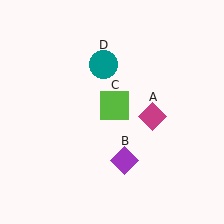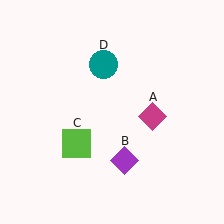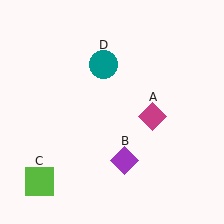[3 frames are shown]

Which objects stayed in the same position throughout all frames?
Magenta diamond (object A) and purple diamond (object B) and teal circle (object D) remained stationary.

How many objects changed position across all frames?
1 object changed position: lime square (object C).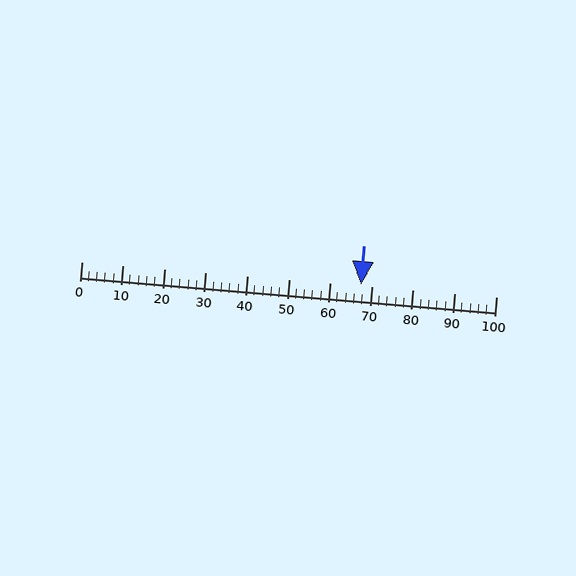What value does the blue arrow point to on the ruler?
The blue arrow points to approximately 68.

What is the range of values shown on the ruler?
The ruler shows values from 0 to 100.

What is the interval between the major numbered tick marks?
The major tick marks are spaced 10 units apart.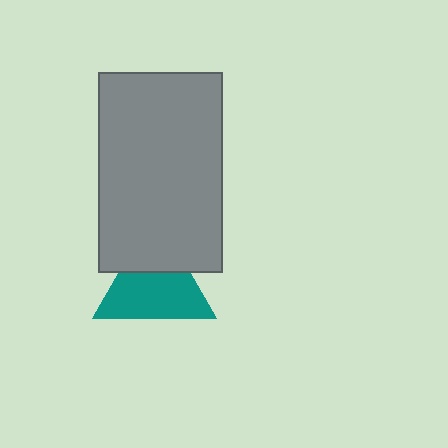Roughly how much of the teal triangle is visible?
Most of it is visible (roughly 66%).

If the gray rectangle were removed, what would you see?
You would see the complete teal triangle.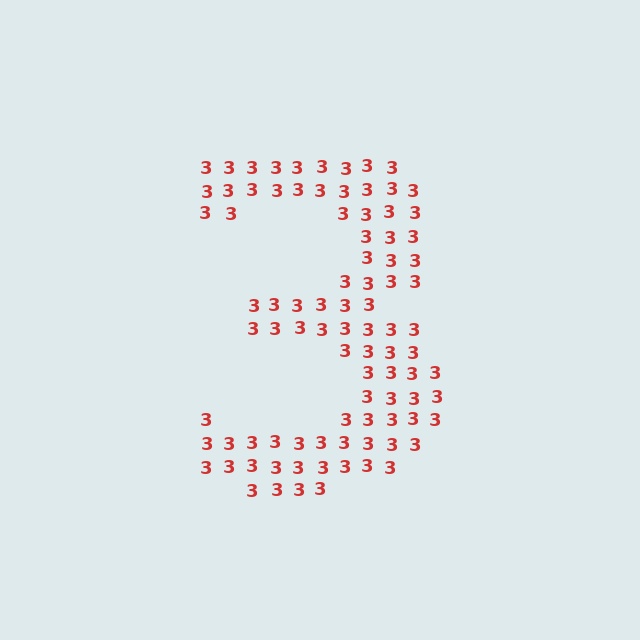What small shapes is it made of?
It is made of small digit 3's.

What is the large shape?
The large shape is the digit 3.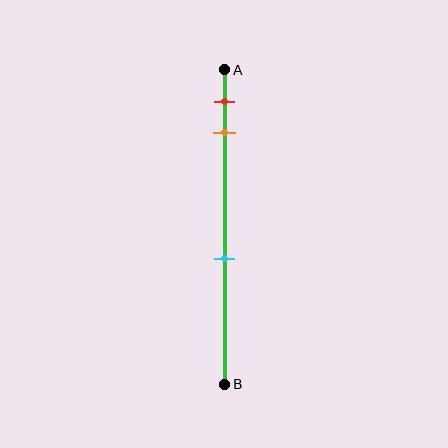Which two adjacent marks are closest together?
The red and orange marks are the closest adjacent pair.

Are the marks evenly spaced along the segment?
No, the marks are not evenly spaced.